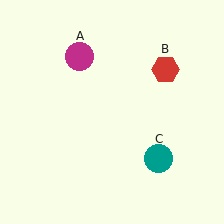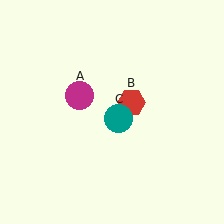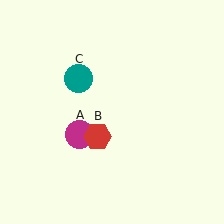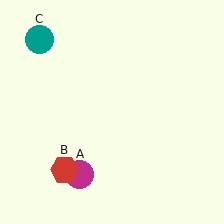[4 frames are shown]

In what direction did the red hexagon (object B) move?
The red hexagon (object B) moved down and to the left.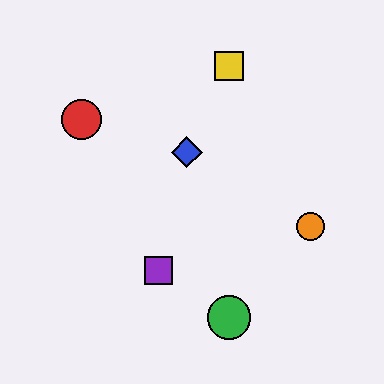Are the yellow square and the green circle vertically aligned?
Yes, both are at x≈229.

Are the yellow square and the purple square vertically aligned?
No, the yellow square is at x≈229 and the purple square is at x≈158.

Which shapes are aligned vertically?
The green circle, the yellow square are aligned vertically.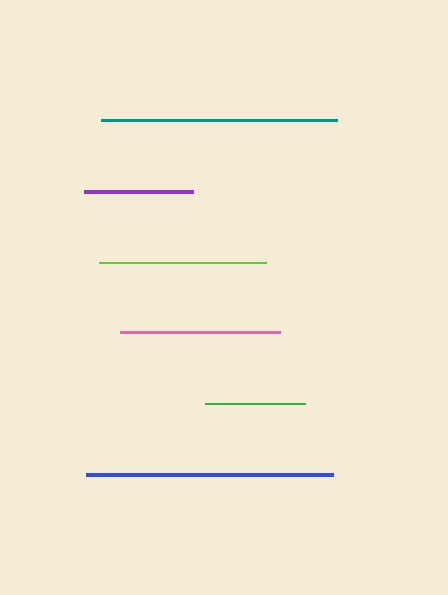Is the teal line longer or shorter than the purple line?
The teal line is longer than the purple line.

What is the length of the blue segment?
The blue segment is approximately 247 pixels long.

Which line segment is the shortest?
The green line is the shortest at approximately 100 pixels.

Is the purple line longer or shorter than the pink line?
The pink line is longer than the purple line.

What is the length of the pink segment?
The pink segment is approximately 160 pixels long.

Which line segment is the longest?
The blue line is the longest at approximately 247 pixels.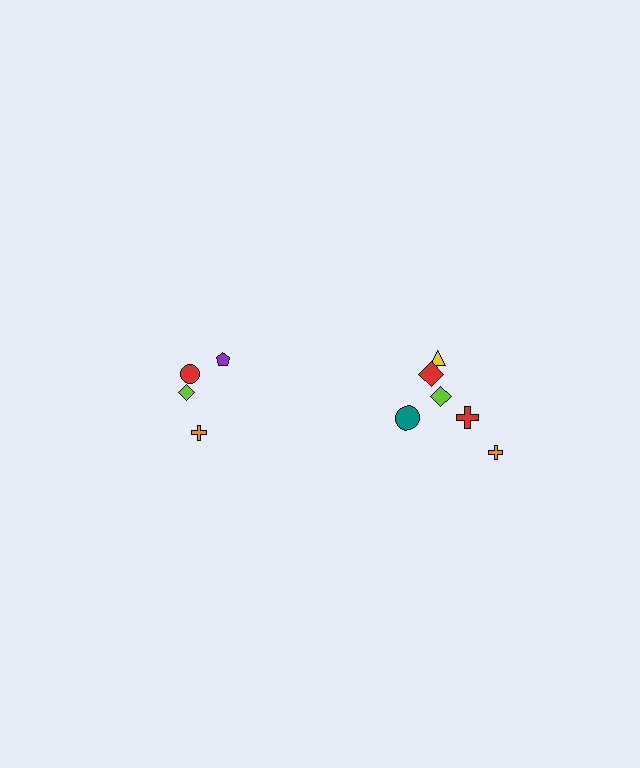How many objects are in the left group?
There are 4 objects.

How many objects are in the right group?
There are 6 objects.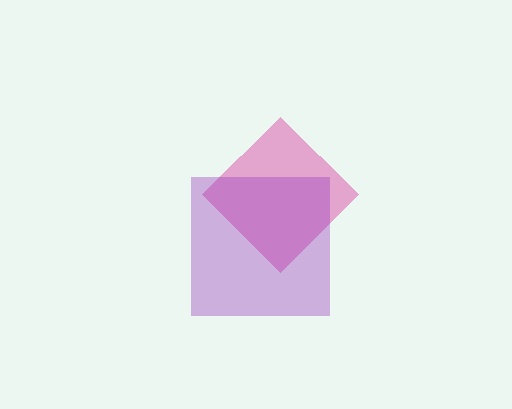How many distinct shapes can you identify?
There are 2 distinct shapes: a pink diamond, a purple square.